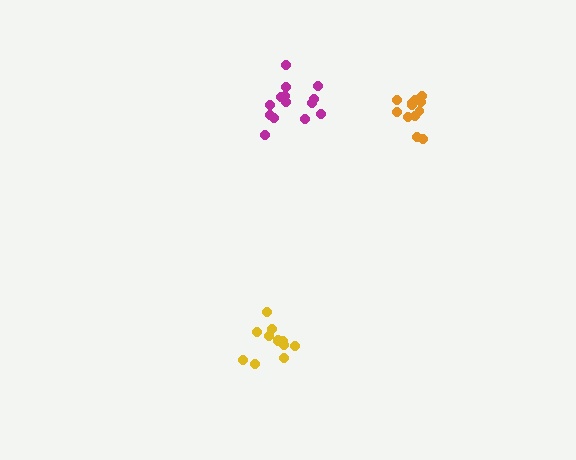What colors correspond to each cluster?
The clusters are colored: orange, magenta, yellow.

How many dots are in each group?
Group 1: 12 dots, Group 2: 14 dots, Group 3: 12 dots (38 total).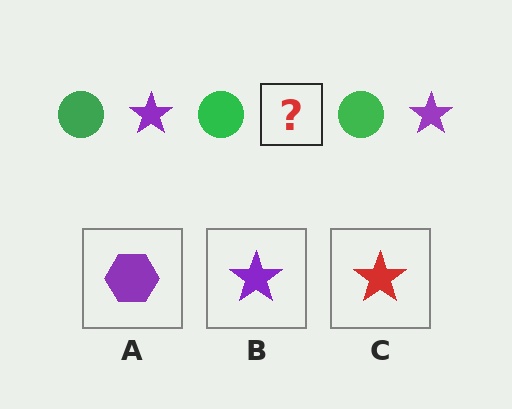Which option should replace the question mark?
Option B.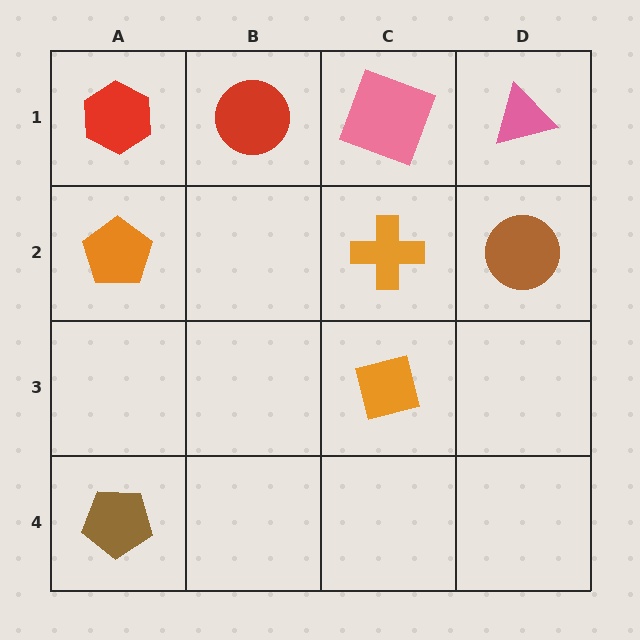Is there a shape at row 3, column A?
No, that cell is empty.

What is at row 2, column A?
An orange pentagon.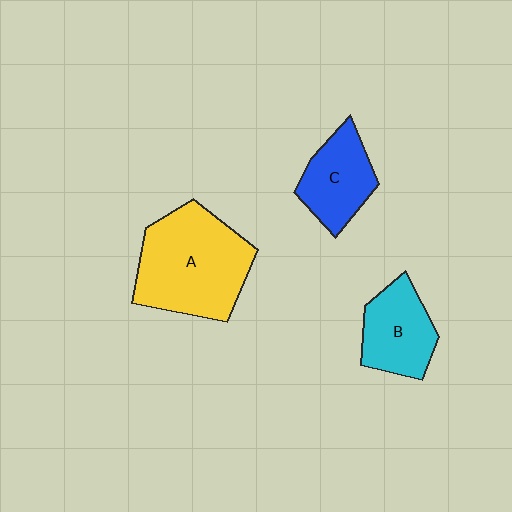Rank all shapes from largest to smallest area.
From largest to smallest: A (yellow), B (cyan), C (blue).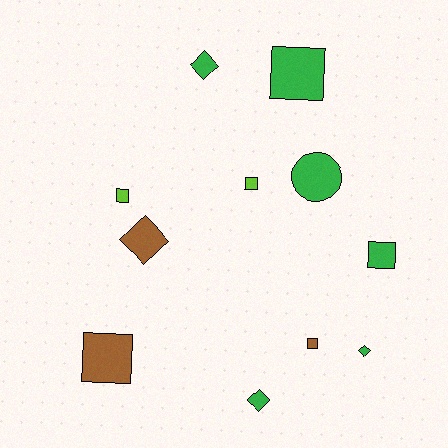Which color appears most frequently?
Green, with 6 objects.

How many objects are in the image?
There are 11 objects.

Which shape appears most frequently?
Square, with 6 objects.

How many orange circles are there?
There are no orange circles.